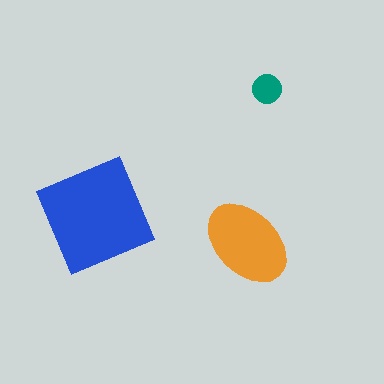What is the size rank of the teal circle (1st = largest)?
3rd.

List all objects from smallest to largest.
The teal circle, the orange ellipse, the blue diamond.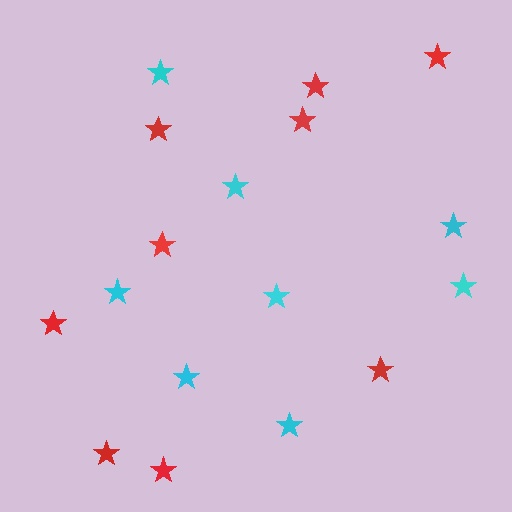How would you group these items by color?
There are 2 groups: one group of red stars (9) and one group of cyan stars (8).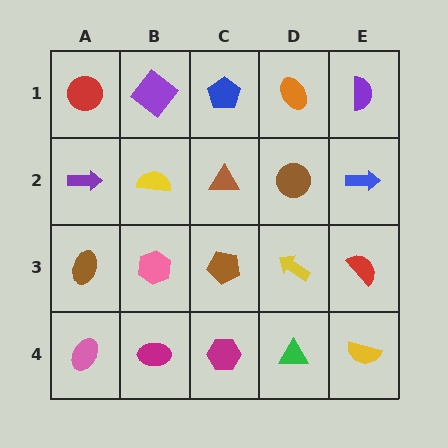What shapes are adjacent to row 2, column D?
An orange ellipse (row 1, column D), a yellow arrow (row 3, column D), a brown triangle (row 2, column C), a blue arrow (row 2, column E).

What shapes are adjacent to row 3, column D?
A brown circle (row 2, column D), a green triangle (row 4, column D), a brown pentagon (row 3, column C), a red semicircle (row 3, column E).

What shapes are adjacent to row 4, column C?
A brown pentagon (row 3, column C), a magenta ellipse (row 4, column B), a green triangle (row 4, column D).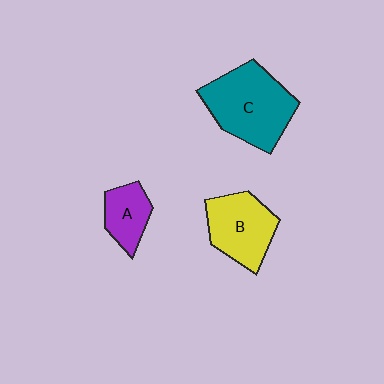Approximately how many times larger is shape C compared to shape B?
Approximately 1.4 times.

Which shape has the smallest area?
Shape A (purple).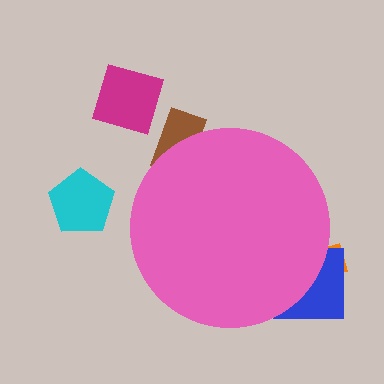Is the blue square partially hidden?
Yes, the blue square is partially hidden behind the pink circle.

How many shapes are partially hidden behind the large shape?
3 shapes are partially hidden.